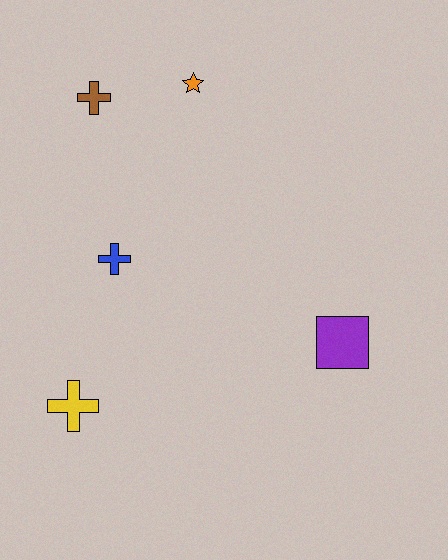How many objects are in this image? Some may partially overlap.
There are 5 objects.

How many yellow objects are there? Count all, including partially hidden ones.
There is 1 yellow object.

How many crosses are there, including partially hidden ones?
There are 3 crosses.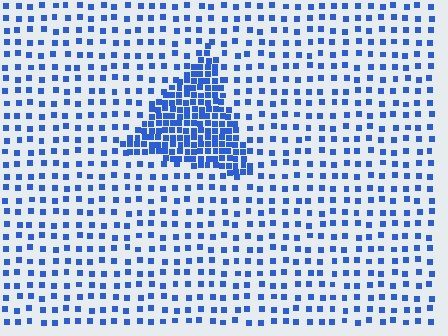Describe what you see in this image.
The image contains small blue elements arranged at two different densities. A triangle-shaped region is visible where the elements are more densely packed than the surrounding area.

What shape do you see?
I see a triangle.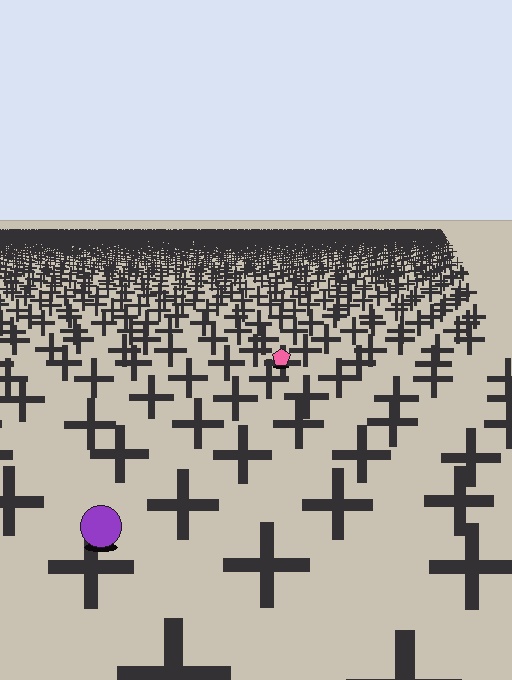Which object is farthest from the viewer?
The pink pentagon is farthest from the viewer. It appears smaller and the ground texture around it is denser.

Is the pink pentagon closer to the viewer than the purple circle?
No. The purple circle is closer — you can tell from the texture gradient: the ground texture is coarser near it.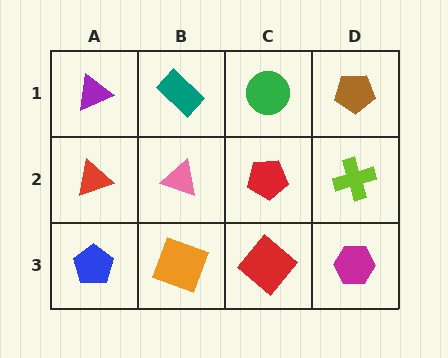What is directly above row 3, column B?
A pink triangle.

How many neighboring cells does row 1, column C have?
3.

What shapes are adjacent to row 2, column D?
A brown pentagon (row 1, column D), a magenta hexagon (row 3, column D), a red pentagon (row 2, column C).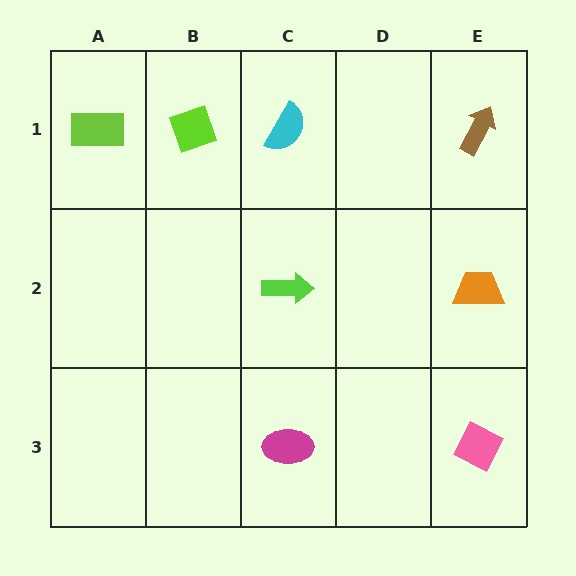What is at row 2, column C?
A lime arrow.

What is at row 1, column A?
A lime rectangle.